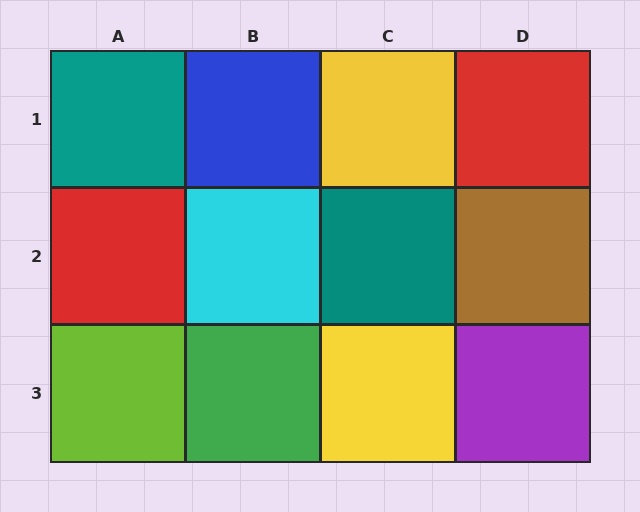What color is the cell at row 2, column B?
Cyan.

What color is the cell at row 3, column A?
Lime.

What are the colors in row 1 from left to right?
Teal, blue, yellow, red.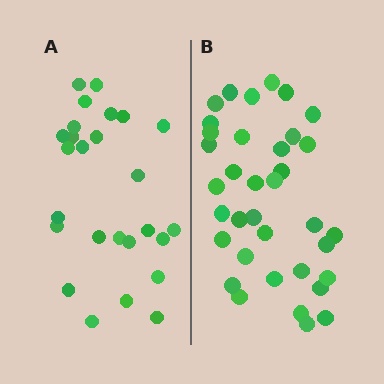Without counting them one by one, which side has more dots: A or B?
Region B (the right region) has more dots.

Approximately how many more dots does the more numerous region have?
Region B has roughly 10 or so more dots than region A.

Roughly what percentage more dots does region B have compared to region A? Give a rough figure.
About 40% more.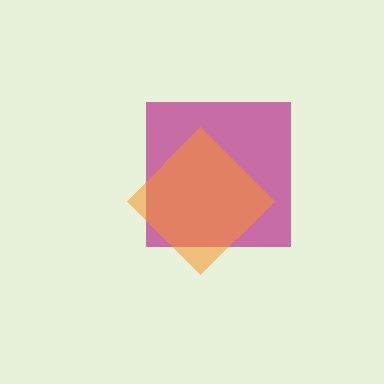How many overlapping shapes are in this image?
There are 2 overlapping shapes in the image.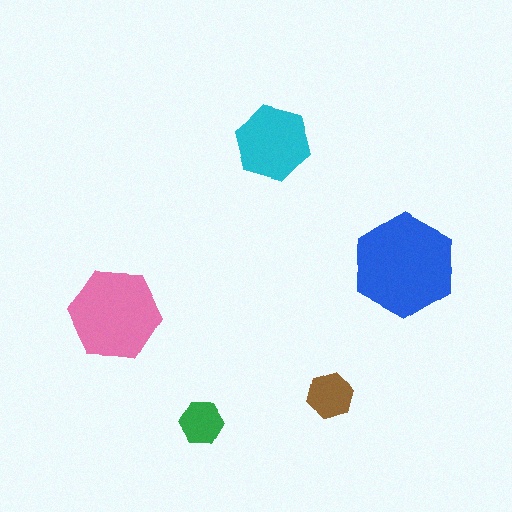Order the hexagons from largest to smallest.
the blue one, the pink one, the cyan one, the brown one, the green one.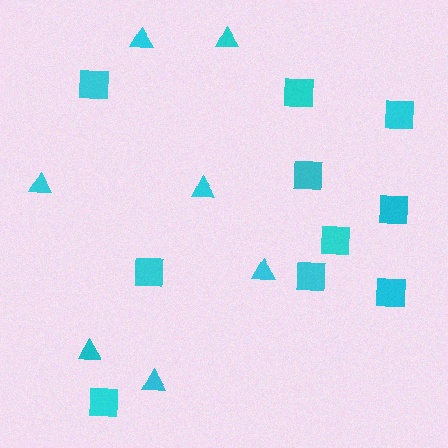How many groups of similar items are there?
There are 2 groups: one group of triangles (7) and one group of squares (10).